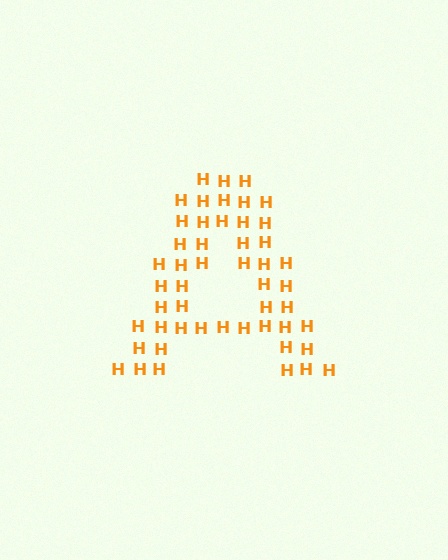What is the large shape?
The large shape is the letter A.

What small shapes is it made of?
It is made of small letter H's.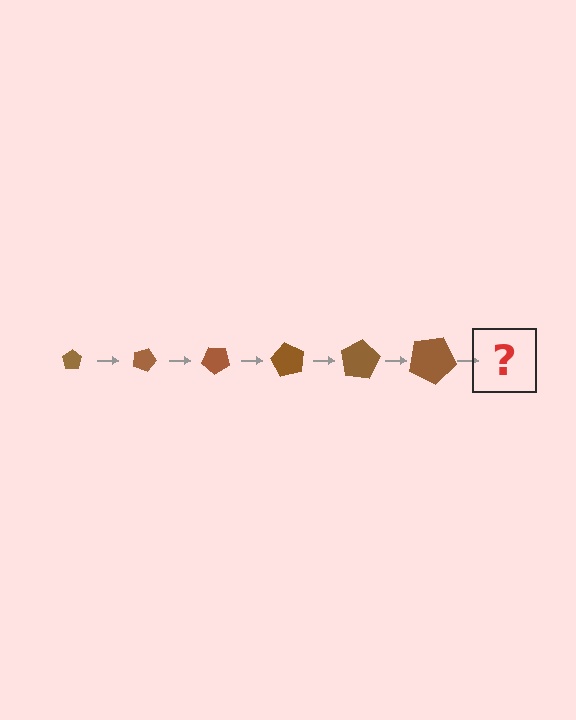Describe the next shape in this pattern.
It should be a pentagon, larger than the previous one and rotated 120 degrees from the start.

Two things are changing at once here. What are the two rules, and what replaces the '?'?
The two rules are that the pentagon grows larger each step and it rotates 20 degrees each step. The '?' should be a pentagon, larger than the previous one and rotated 120 degrees from the start.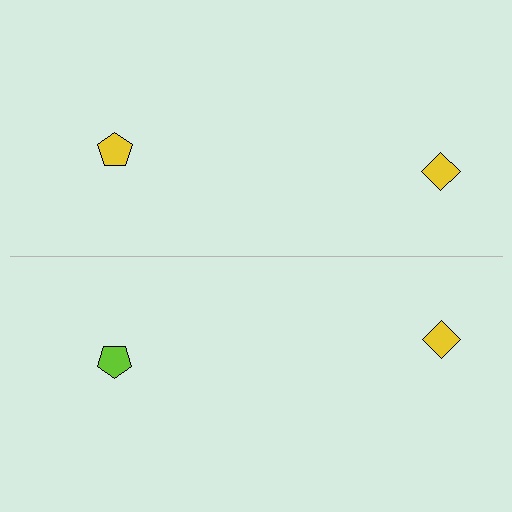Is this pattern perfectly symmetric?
No, the pattern is not perfectly symmetric. The lime pentagon on the bottom side breaks the symmetry — its mirror counterpart is yellow.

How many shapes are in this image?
There are 4 shapes in this image.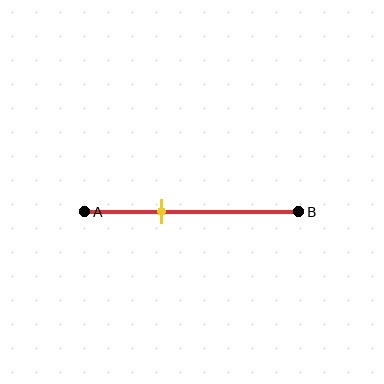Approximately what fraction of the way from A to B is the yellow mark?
The yellow mark is approximately 35% of the way from A to B.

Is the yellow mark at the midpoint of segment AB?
No, the mark is at about 35% from A, not at the 50% midpoint.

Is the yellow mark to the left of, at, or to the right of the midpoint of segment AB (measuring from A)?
The yellow mark is to the left of the midpoint of segment AB.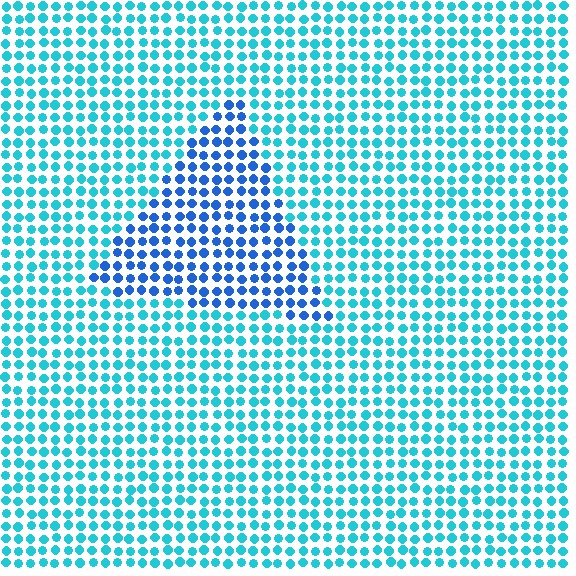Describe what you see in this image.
The image is filled with small cyan elements in a uniform arrangement. A triangle-shaped region is visible where the elements are tinted to a slightly different hue, forming a subtle color boundary.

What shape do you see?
I see a triangle.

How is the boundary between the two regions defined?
The boundary is defined purely by a slight shift in hue (about 34 degrees). Spacing, size, and orientation are identical on both sides.